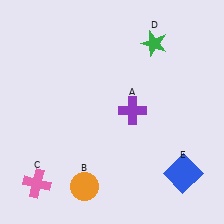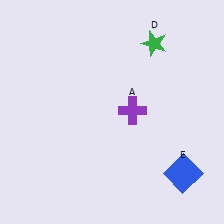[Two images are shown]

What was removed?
The orange circle (B), the pink cross (C) were removed in Image 2.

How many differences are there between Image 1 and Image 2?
There are 2 differences between the two images.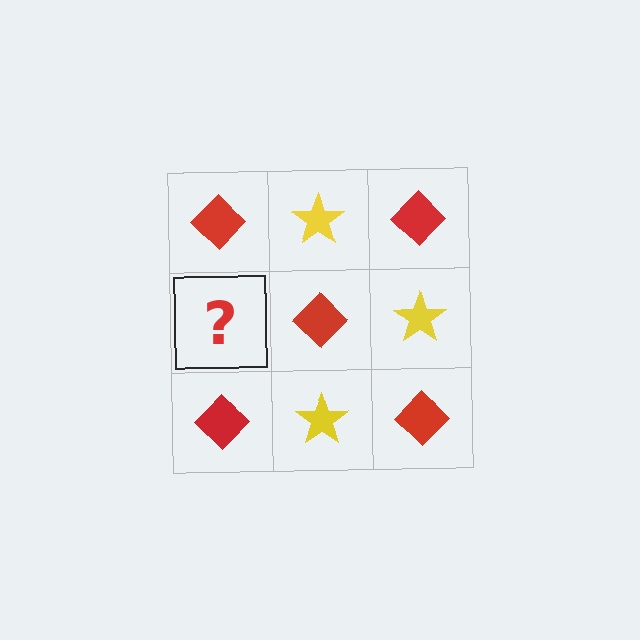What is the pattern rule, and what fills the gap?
The rule is that it alternates red diamond and yellow star in a checkerboard pattern. The gap should be filled with a yellow star.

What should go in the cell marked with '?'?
The missing cell should contain a yellow star.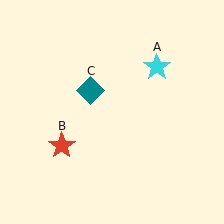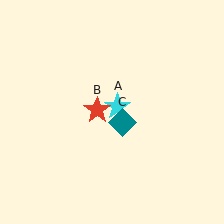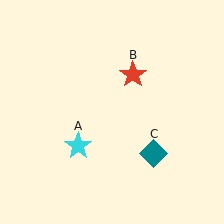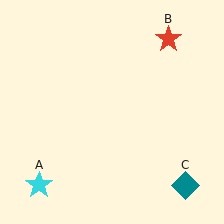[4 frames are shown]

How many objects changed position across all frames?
3 objects changed position: cyan star (object A), red star (object B), teal diamond (object C).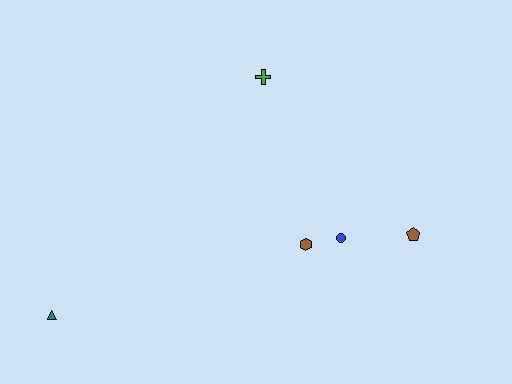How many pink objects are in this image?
There are no pink objects.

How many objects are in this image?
There are 5 objects.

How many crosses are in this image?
There is 1 cross.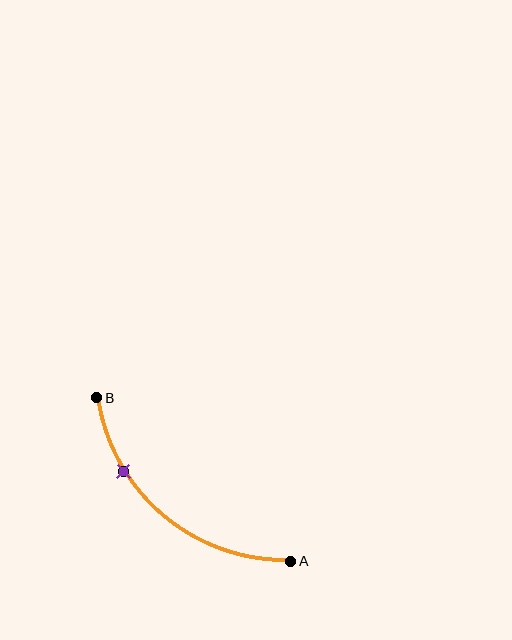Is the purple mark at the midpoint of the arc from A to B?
No. The purple mark lies on the arc but is closer to endpoint B. The arc midpoint would be at the point on the curve equidistant along the arc from both A and B.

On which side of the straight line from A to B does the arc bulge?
The arc bulges below and to the left of the straight line connecting A and B.